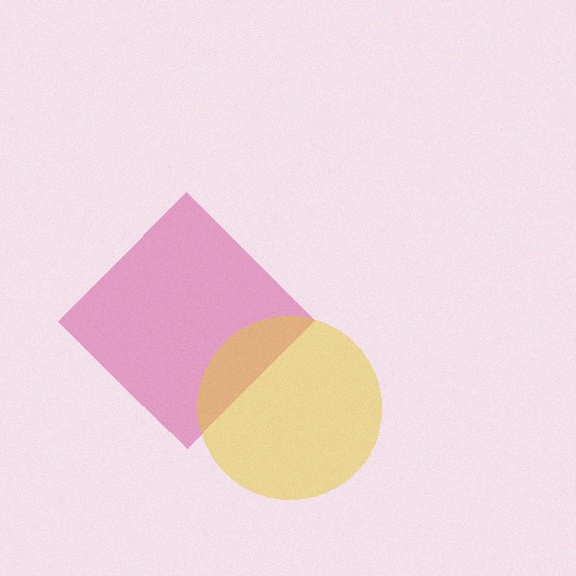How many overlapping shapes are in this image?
There are 2 overlapping shapes in the image.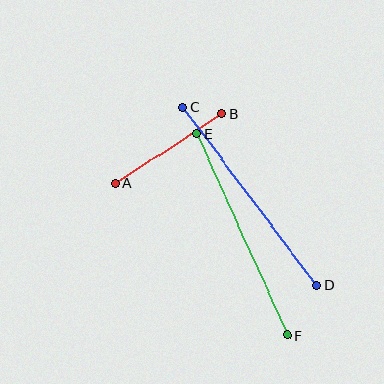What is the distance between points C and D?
The distance is approximately 223 pixels.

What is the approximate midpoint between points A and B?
The midpoint is at approximately (168, 148) pixels.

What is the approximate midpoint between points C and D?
The midpoint is at approximately (250, 196) pixels.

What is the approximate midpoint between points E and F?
The midpoint is at approximately (242, 234) pixels.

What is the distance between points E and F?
The distance is approximately 221 pixels.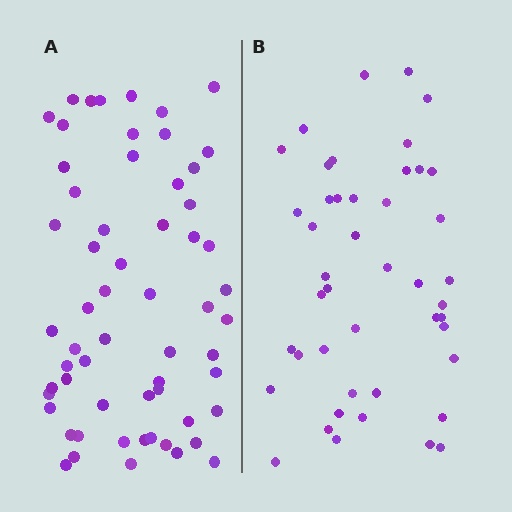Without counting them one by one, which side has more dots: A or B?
Region A (the left region) has more dots.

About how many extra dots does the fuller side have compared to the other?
Region A has approximately 15 more dots than region B.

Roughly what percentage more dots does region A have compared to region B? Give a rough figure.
About 35% more.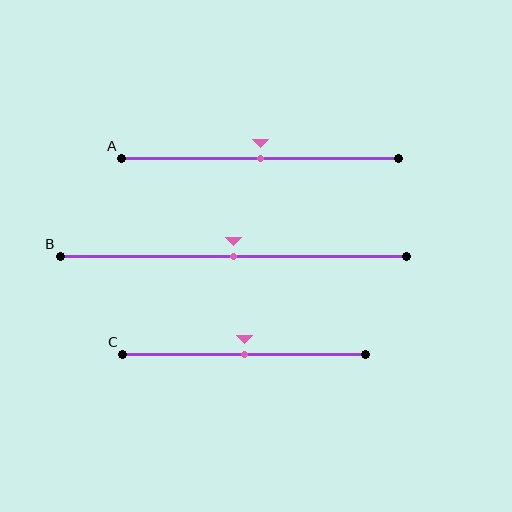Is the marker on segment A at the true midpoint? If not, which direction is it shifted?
Yes, the marker on segment A is at the true midpoint.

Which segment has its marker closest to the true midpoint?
Segment A has its marker closest to the true midpoint.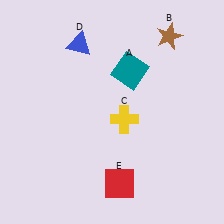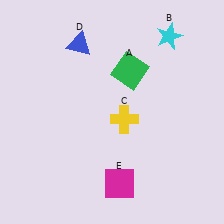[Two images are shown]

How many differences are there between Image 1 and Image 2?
There are 3 differences between the two images.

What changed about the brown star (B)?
In Image 1, B is brown. In Image 2, it changed to cyan.